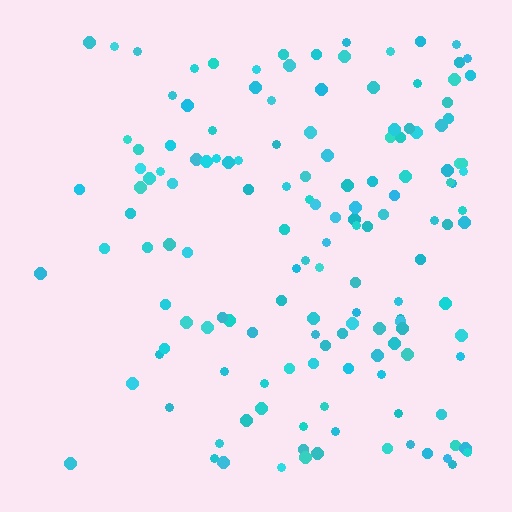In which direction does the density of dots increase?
From left to right, with the right side densest.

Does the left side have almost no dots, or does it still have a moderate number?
Still a moderate number, just noticeably fewer than the right.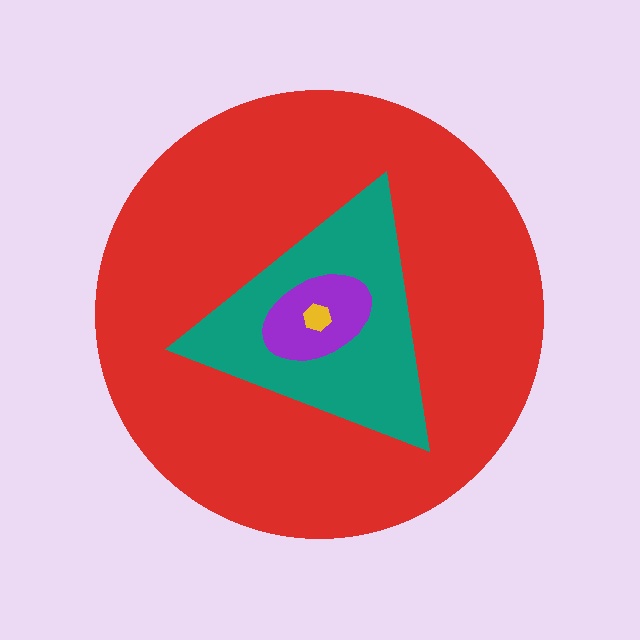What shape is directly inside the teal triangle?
The purple ellipse.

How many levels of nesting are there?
4.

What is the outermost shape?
The red circle.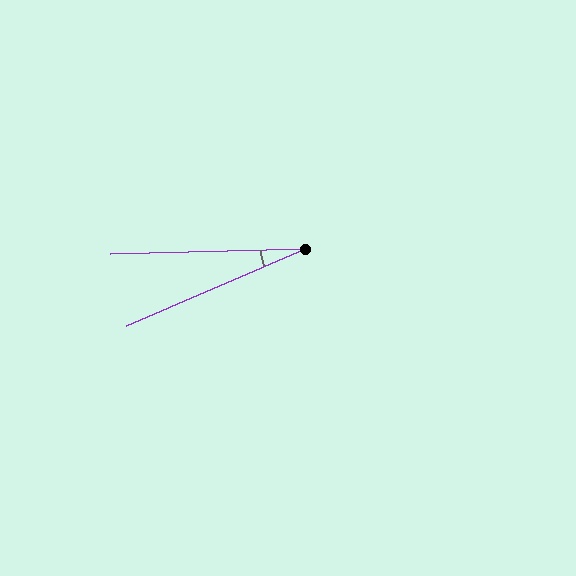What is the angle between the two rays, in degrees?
Approximately 22 degrees.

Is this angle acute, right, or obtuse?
It is acute.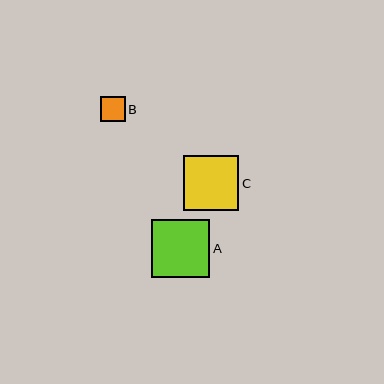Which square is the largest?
Square A is the largest with a size of approximately 59 pixels.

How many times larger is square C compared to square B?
Square C is approximately 2.2 times the size of square B.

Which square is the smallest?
Square B is the smallest with a size of approximately 25 pixels.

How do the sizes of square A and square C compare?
Square A and square C are approximately the same size.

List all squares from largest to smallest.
From largest to smallest: A, C, B.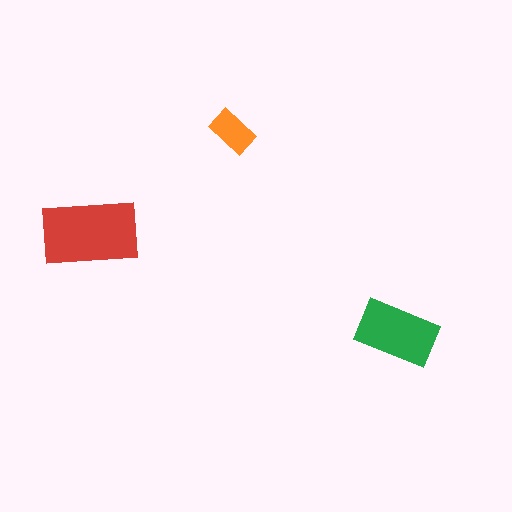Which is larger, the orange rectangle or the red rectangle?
The red one.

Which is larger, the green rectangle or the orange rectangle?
The green one.